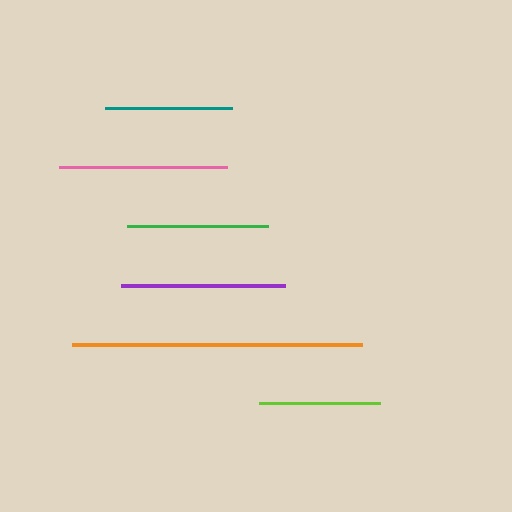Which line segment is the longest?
The orange line is the longest at approximately 290 pixels.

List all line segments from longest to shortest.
From longest to shortest: orange, pink, purple, green, teal, lime.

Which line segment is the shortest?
The lime line is the shortest at approximately 121 pixels.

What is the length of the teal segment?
The teal segment is approximately 127 pixels long.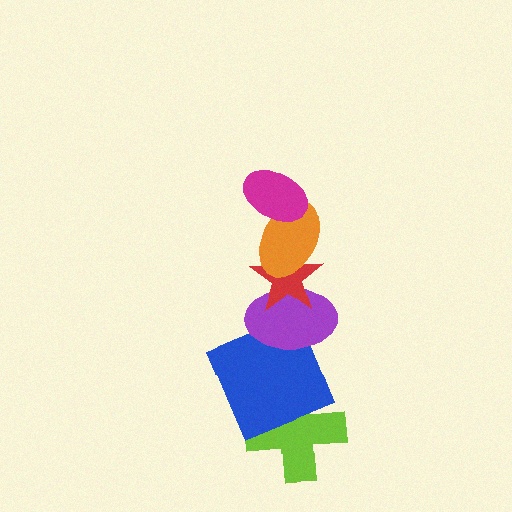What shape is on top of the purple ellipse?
The red star is on top of the purple ellipse.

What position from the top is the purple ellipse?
The purple ellipse is 4th from the top.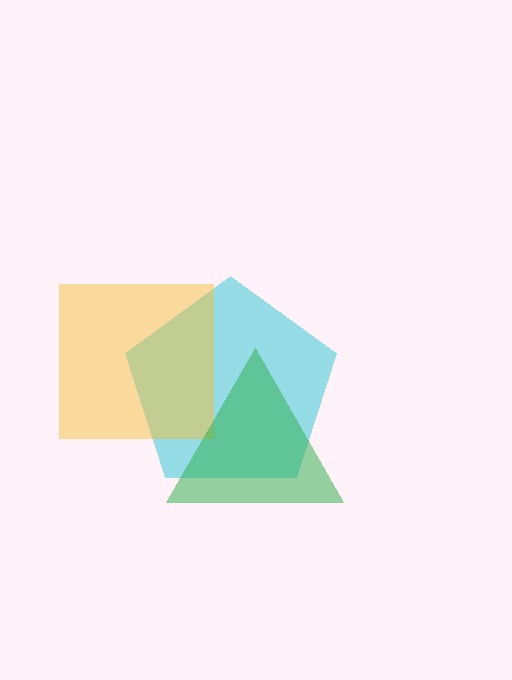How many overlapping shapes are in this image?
There are 3 overlapping shapes in the image.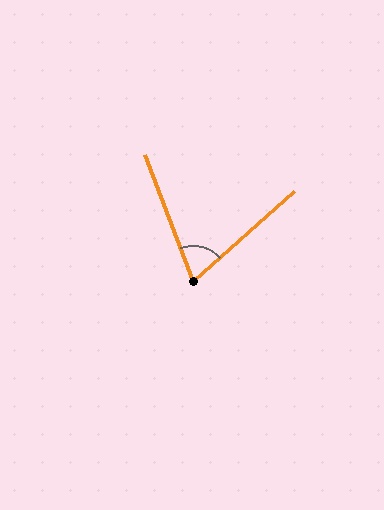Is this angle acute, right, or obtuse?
It is acute.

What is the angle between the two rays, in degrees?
Approximately 69 degrees.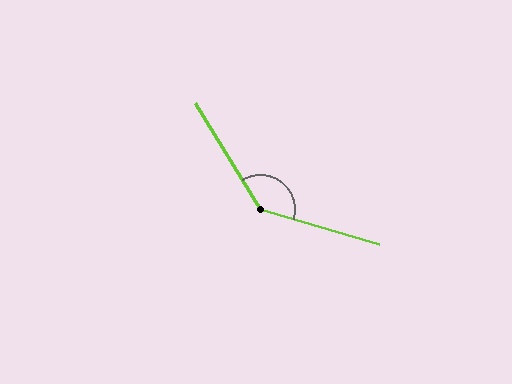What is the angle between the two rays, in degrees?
Approximately 138 degrees.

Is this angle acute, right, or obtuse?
It is obtuse.